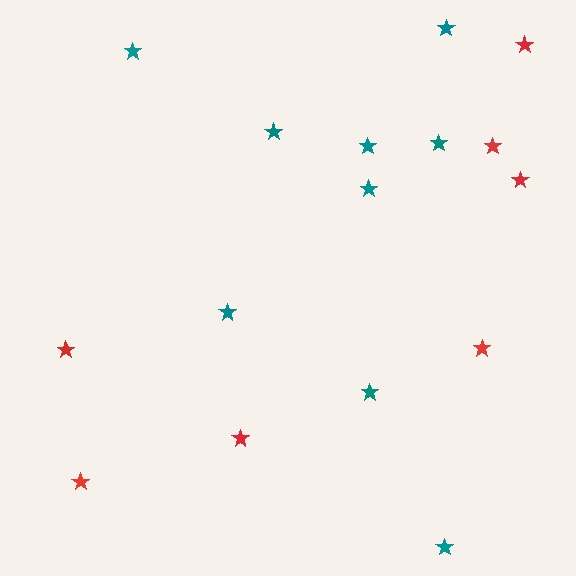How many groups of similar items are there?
There are 2 groups: one group of teal stars (9) and one group of red stars (7).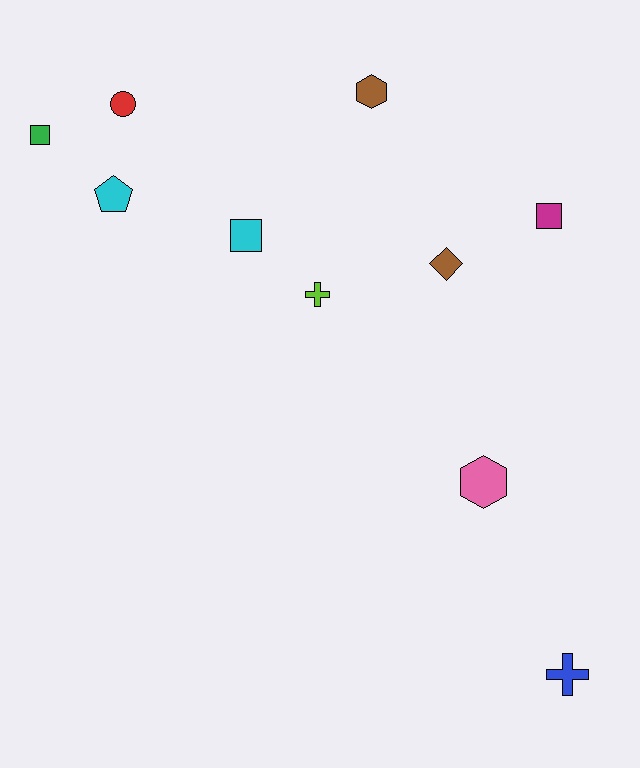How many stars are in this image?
There are no stars.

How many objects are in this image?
There are 10 objects.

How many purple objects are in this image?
There are no purple objects.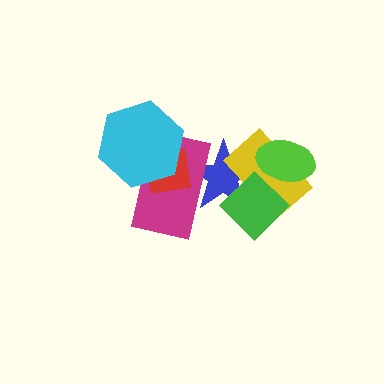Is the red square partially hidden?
Yes, it is partially covered by another shape.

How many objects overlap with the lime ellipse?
2 objects overlap with the lime ellipse.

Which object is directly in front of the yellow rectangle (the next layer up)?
The lime ellipse is directly in front of the yellow rectangle.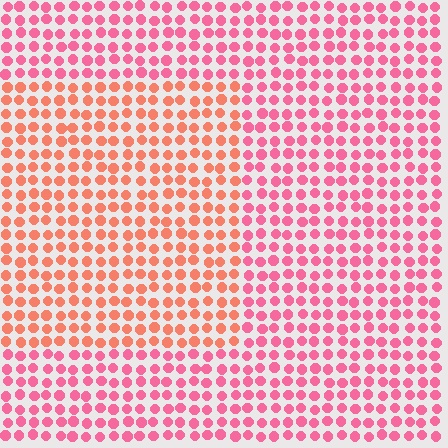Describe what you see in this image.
The image is filled with small pink elements in a uniform arrangement. A rectangle-shaped region is visible where the elements are tinted to a slightly different hue, forming a subtle color boundary.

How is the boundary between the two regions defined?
The boundary is defined purely by a slight shift in hue (about 32 degrees). Spacing, size, and orientation are identical on both sides.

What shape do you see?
I see a rectangle.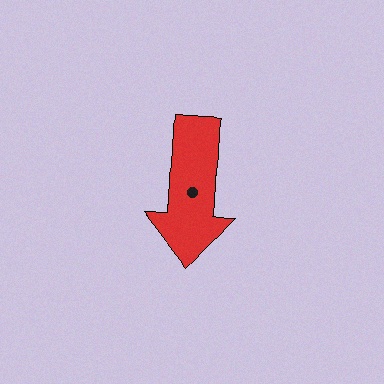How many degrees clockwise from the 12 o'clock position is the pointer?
Approximately 183 degrees.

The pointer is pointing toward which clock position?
Roughly 6 o'clock.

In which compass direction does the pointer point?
South.